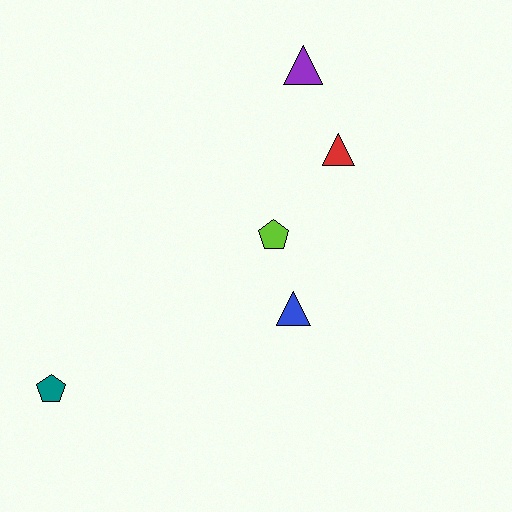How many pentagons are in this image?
There are 2 pentagons.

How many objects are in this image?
There are 5 objects.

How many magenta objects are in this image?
There are no magenta objects.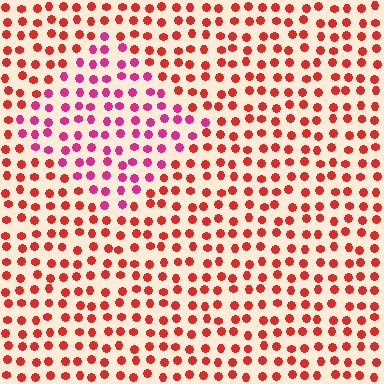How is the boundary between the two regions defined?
The boundary is defined purely by a slight shift in hue (about 35 degrees). Spacing, size, and orientation are identical on both sides.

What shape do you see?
I see a diamond.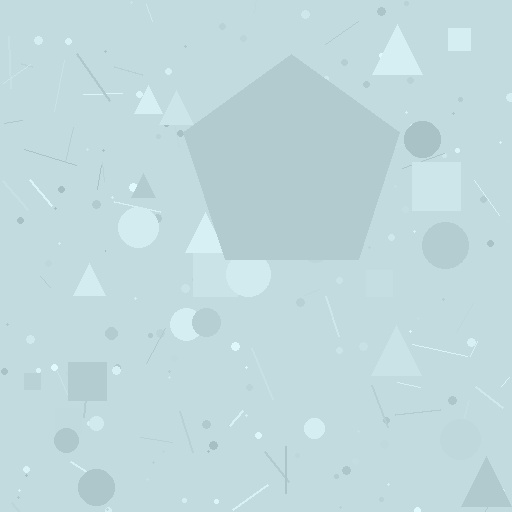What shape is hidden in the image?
A pentagon is hidden in the image.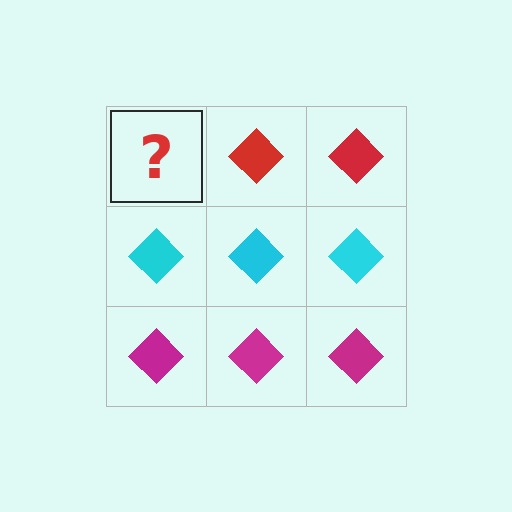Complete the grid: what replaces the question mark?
The question mark should be replaced with a red diamond.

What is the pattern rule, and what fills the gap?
The rule is that each row has a consistent color. The gap should be filled with a red diamond.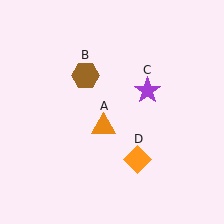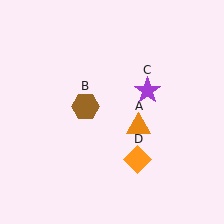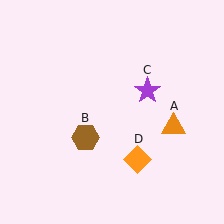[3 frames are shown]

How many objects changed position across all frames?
2 objects changed position: orange triangle (object A), brown hexagon (object B).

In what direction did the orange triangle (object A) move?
The orange triangle (object A) moved right.